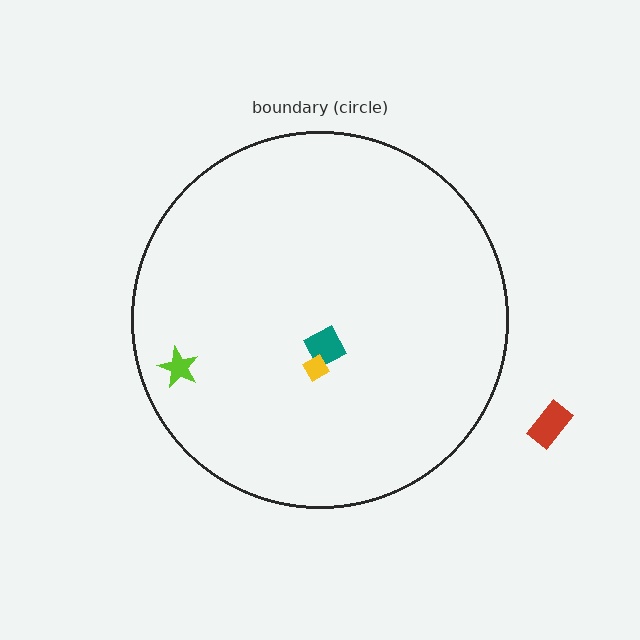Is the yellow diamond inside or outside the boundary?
Inside.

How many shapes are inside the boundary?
3 inside, 1 outside.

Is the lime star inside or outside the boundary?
Inside.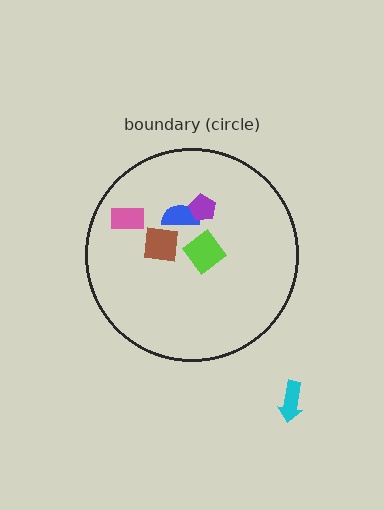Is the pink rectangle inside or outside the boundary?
Inside.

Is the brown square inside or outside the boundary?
Inside.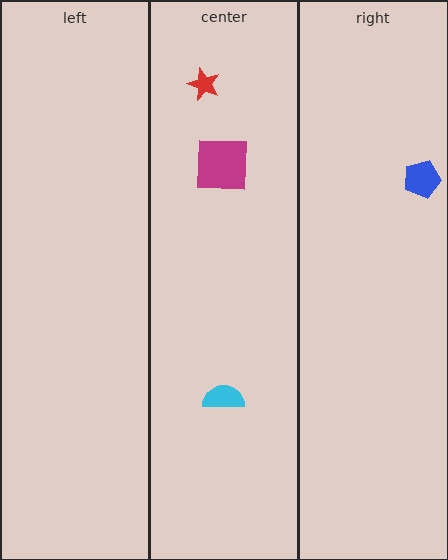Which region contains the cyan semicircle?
The center region.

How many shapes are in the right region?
1.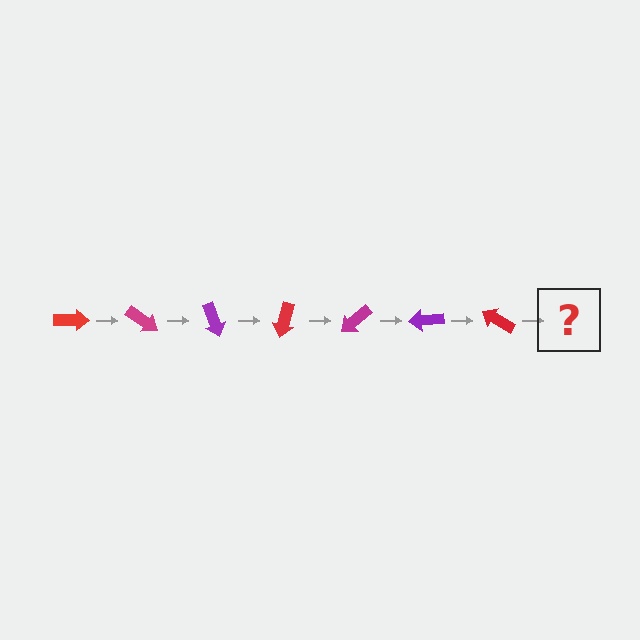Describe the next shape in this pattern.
It should be a magenta arrow, rotated 245 degrees from the start.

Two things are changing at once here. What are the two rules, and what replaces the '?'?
The two rules are that it rotates 35 degrees each step and the color cycles through red, magenta, and purple. The '?' should be a magenta arrow, rotated 245 degrees from the start.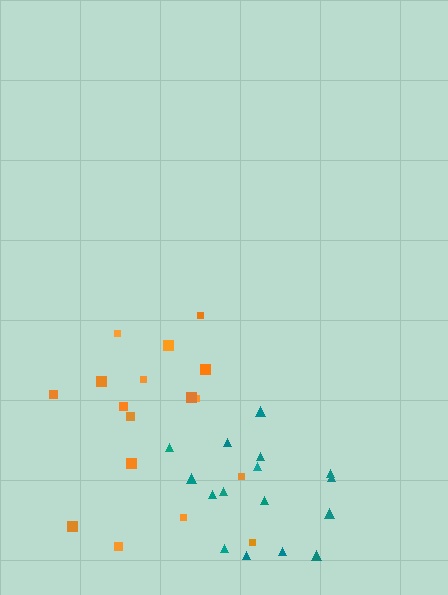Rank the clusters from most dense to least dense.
teal, orange.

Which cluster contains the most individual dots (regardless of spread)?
Orange (17).